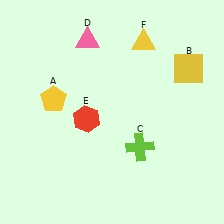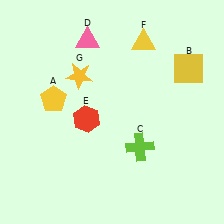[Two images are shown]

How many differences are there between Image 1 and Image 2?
There is 1 difference between the two images.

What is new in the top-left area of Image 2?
A yellow star (G) was added in the top-left area of Image 2.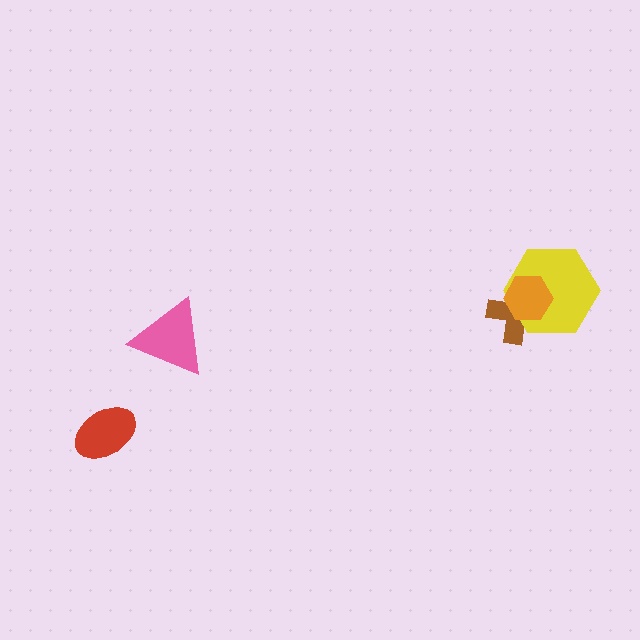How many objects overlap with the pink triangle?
0 objects overlap with the pink triangle.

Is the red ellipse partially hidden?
No, no other shape covers it.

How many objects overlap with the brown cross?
2 objects overlap with the brown cross.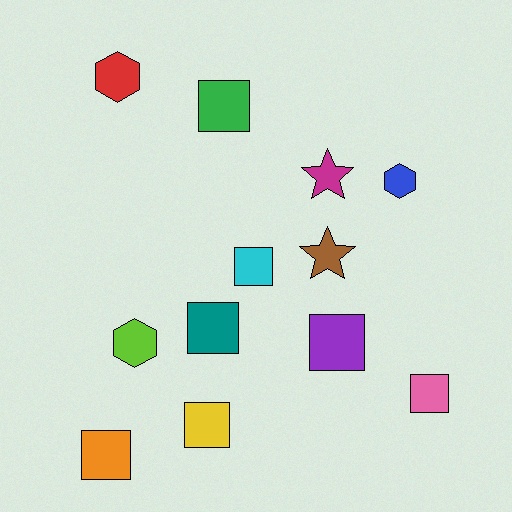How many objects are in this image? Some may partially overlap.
There are 12 objects.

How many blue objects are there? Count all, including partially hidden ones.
There is 1 blue object.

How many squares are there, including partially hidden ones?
There are 7 squares.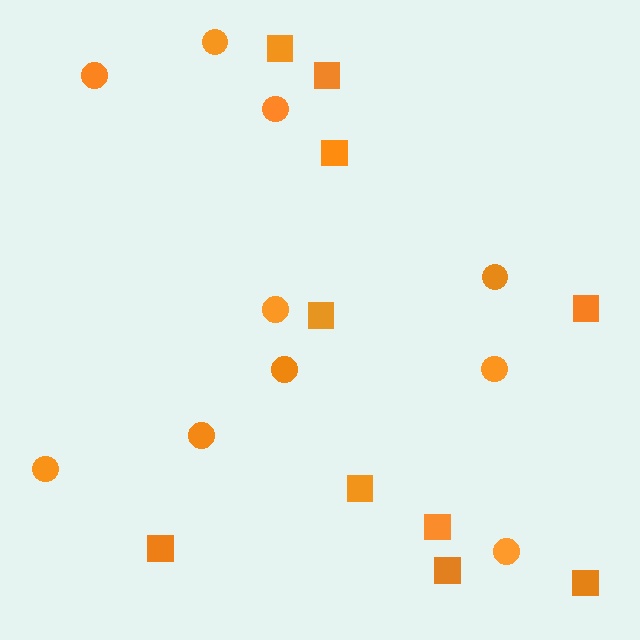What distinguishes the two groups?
There are 2 groups: one group of squares (10) and one group of circles (10).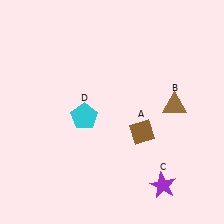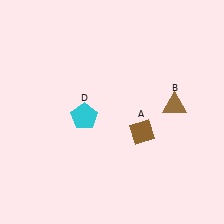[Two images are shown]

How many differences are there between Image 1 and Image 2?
There is 1 difference between the two images.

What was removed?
The purple star (C) was removed in Image 2.